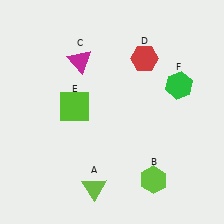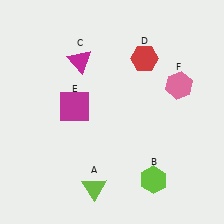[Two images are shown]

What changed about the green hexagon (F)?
In Image 1, F is green. In Image 2, it changed to pink.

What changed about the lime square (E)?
In Image 1, E is lime. In Image 2, it changed to magenta.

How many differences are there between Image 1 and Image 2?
There are 2 differences between the two images.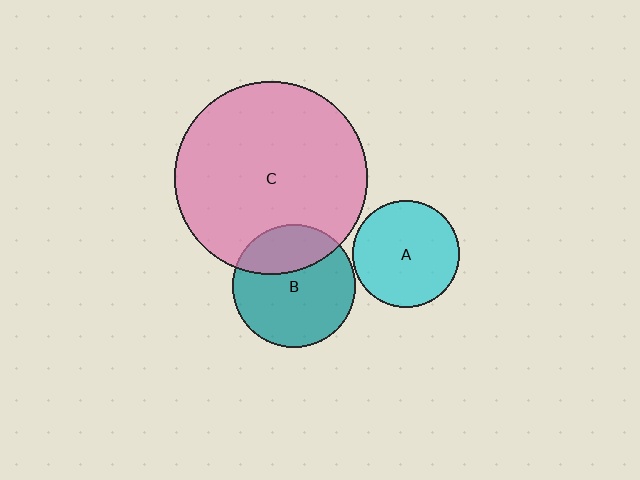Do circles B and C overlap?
Yes.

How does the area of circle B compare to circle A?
Approximately 1.3 times.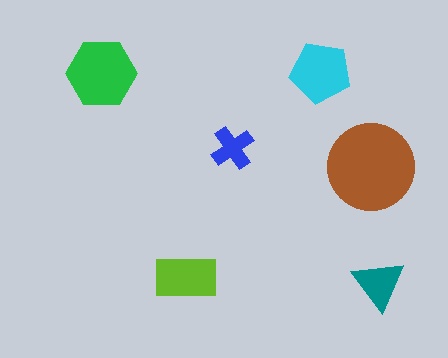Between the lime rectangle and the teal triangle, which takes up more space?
The lime rectangle.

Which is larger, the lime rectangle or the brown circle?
The brown circle.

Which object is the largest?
The brown circle.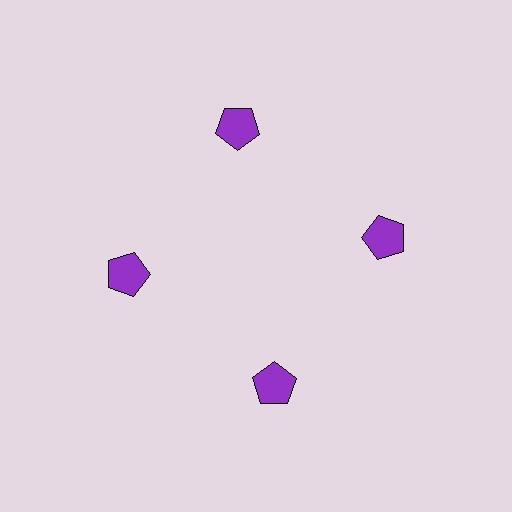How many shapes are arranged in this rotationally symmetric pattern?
There are 4 shapes, arranged in 4 groups of 1.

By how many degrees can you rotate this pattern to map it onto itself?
The pattern maps onto itself every 90 degrees of rotation.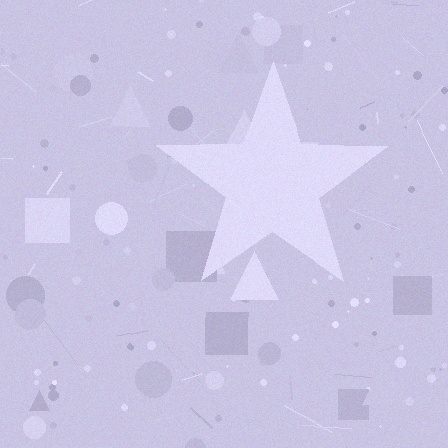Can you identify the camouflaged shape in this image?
The camouflaged shape is a star.